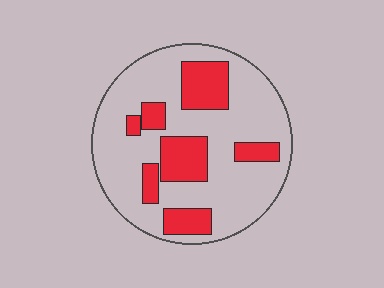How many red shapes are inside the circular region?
7.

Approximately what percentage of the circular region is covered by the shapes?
Approximately 25%.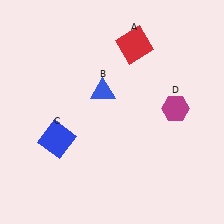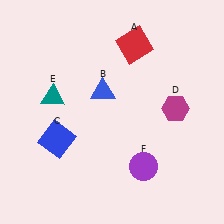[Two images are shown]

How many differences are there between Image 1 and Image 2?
There are 2 differences between the two images.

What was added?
A teal triangle (E), a purple circle (F) were added in Image 2.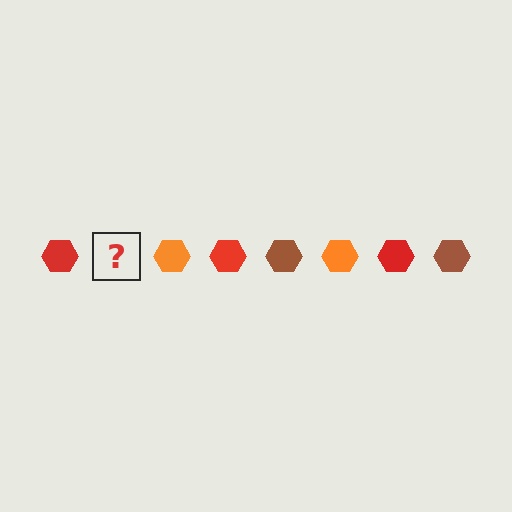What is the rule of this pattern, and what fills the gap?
The rule is that the pattern cycles through red, brown, orange hexagons. The gap should be filled with a brown hexagon.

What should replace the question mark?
The question mark should be replaced with a brown hexagon.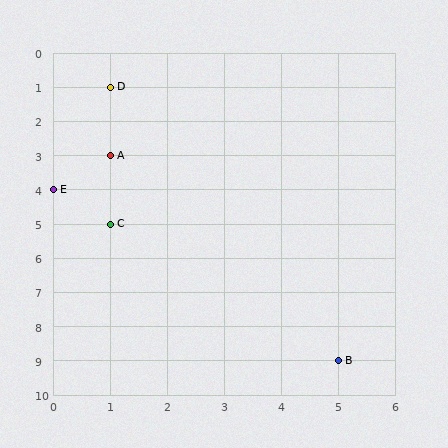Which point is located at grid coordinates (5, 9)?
Point B is at (5, 9).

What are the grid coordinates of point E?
Point E is at grid coordinates (0, 4).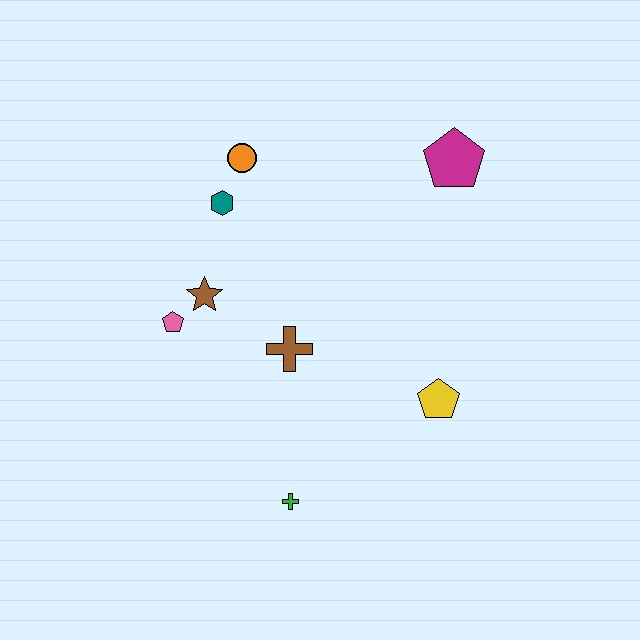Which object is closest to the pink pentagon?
The brown star is closest to the pink pentagon.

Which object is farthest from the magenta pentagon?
The green cross is farthest from the magenta pentagon.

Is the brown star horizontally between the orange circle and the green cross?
No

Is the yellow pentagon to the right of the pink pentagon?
Yes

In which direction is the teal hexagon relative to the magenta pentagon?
The teal hexagon is to the left of the magenta pentagon.